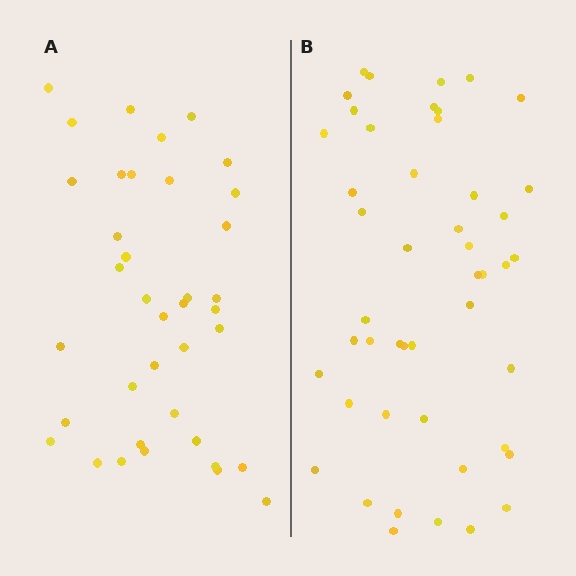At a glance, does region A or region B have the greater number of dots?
Region B (the right region) has more dots.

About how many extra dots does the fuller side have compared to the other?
Region B has roughly 8 or so more dots than region A.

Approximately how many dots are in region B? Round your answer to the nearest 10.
About 50 dots. (The exact count is 47, which rounds to 50.)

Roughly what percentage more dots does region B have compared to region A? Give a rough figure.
About 25% more.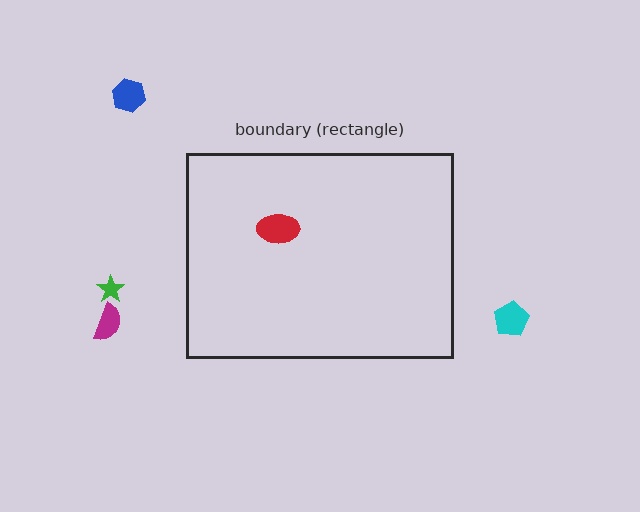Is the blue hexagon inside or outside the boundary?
Outside.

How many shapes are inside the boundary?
1 inside, 4 outside.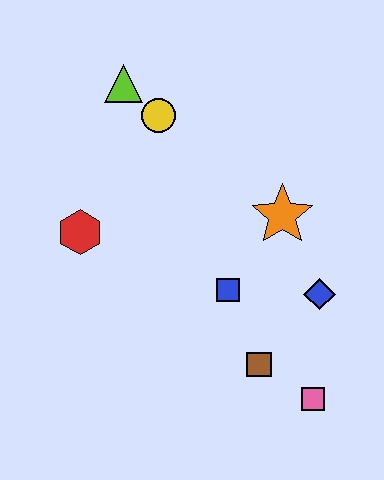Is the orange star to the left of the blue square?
No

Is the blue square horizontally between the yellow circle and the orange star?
Yes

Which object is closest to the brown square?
The pink square is closest to the brown square.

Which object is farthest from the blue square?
The lime triangle is farthest from the blue square.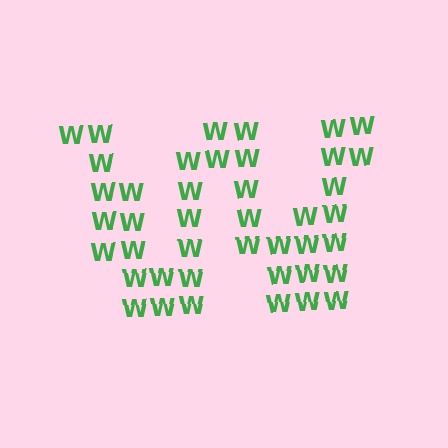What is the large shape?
The large shape is the letter W.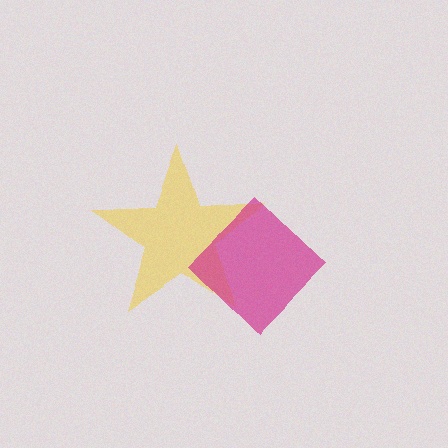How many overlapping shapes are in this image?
There are 2 overlapping shapes in the image.